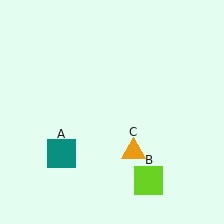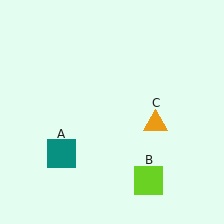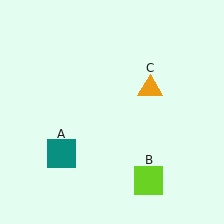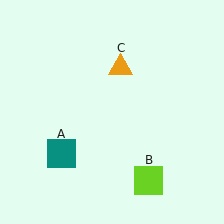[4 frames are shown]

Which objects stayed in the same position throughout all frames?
Teal square (object A) and lime square (object B) remained stationary.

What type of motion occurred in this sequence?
The orange triangle (object C) rotated counterclockwise around the center of the scene.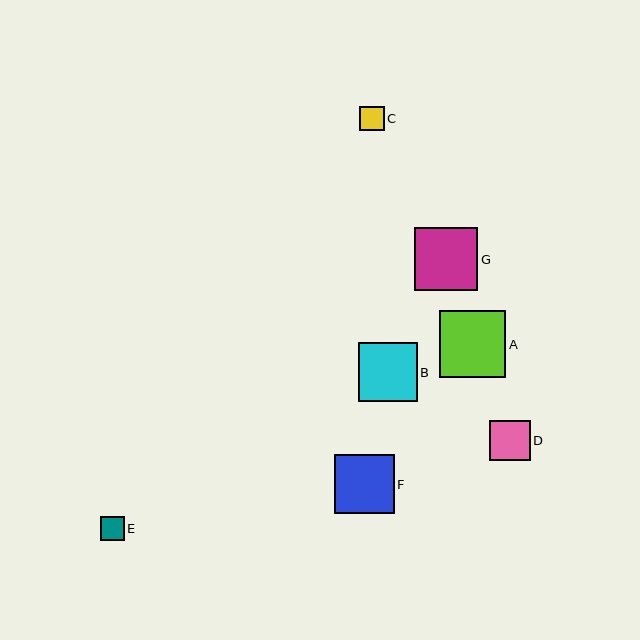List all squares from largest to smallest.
From largest to smallest: A, G, F, B, D, C, E.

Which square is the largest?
Square A is the largest with a size of approximately 66 pixels.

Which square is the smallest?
Square E is the smallest with a size of approximately 24 pixels.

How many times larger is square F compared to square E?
Square F is approximately 2.5 times the size of square E.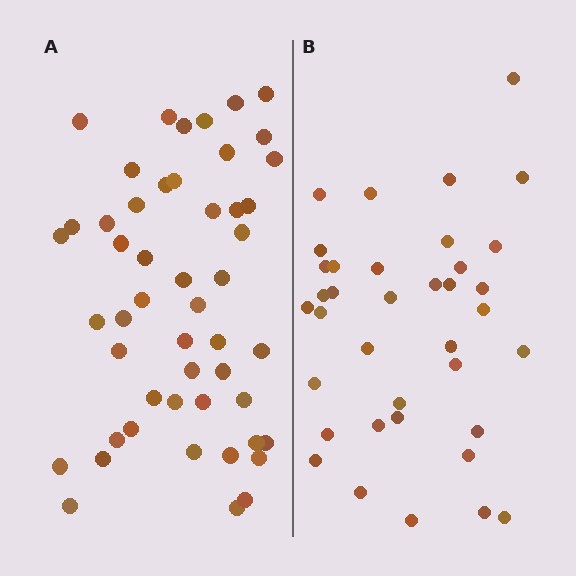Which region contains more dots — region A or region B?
Region A (the left region) has more dots.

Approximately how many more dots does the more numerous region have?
Region A has approximately 15 more dots than region B.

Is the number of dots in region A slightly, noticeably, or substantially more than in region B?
Region A has noticeably more, but not dramatically so. The ratio is roughly 1.4 to 1.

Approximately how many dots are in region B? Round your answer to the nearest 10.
About 40 dots. (The exact count is 37, which rounds to 40.)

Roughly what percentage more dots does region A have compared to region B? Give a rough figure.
About 35% more.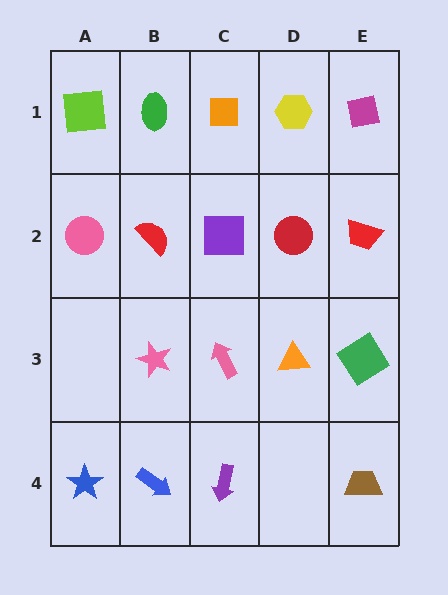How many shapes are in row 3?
4 shapes.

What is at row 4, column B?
A blue arrow.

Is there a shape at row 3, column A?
No, that cell is empty.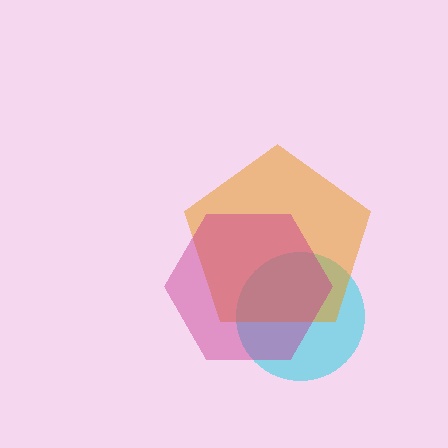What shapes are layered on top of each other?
The layered shapes are: a cyan circle, an orange pentagon, a magenta hexagon.